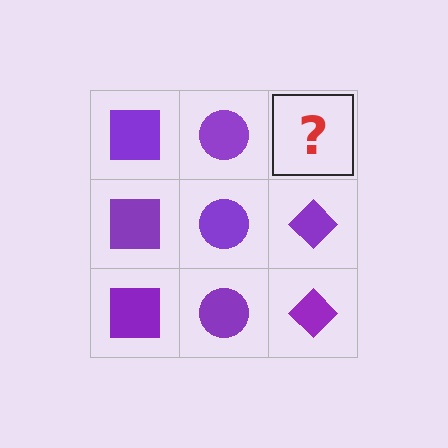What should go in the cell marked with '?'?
The missing cell should contain a purple diamond.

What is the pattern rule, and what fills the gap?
The rule is that each column has a consistent shape. The gap should be filled with a purple diamond.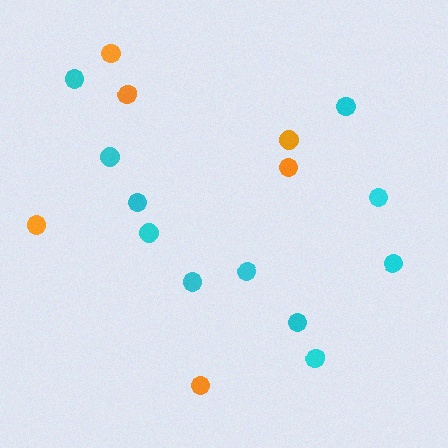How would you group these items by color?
There are 2 groups: one group of cyan circles (11) and one group of orange circles (6).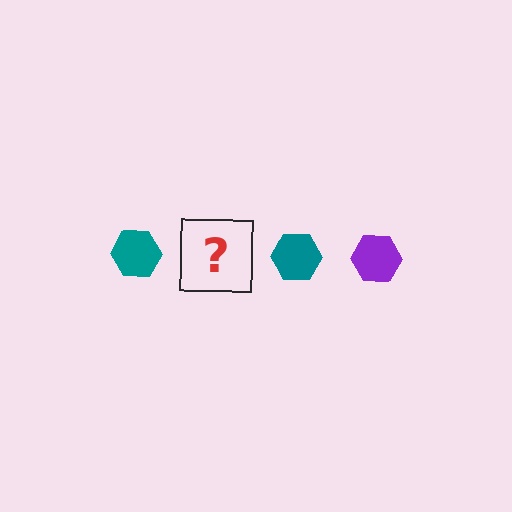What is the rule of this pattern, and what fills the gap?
The rule is that the pattern cycles through teal, purple hexagons. The gap should be filled with a purple hexagon.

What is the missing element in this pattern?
The missing element is a purple hexagon.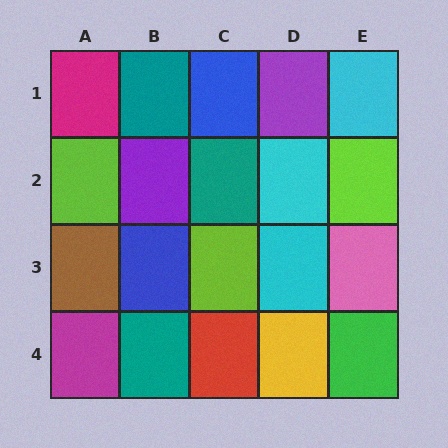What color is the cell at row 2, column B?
Purple.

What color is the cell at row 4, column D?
Yellow.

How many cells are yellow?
1 cell is yellow.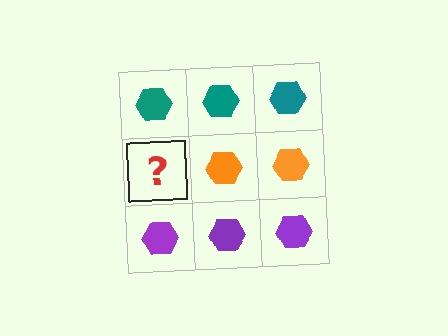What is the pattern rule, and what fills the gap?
The rule is that each row has a consistent color. The gap should be filled with an orange hexagon.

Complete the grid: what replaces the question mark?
The question mark should be replaced with an orange hexagon.